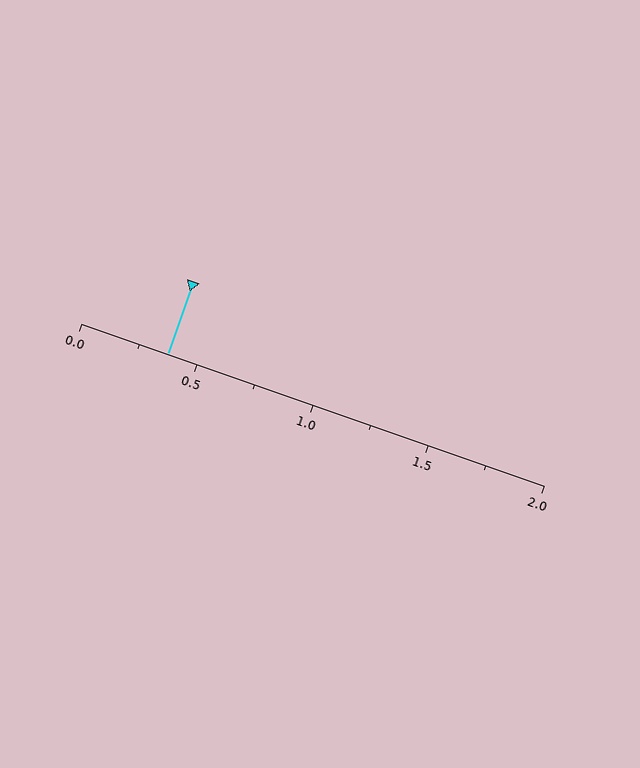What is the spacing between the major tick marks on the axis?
The major ticks are spaced 0.5 apart.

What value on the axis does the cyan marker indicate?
The marker indicates approximately 0.38.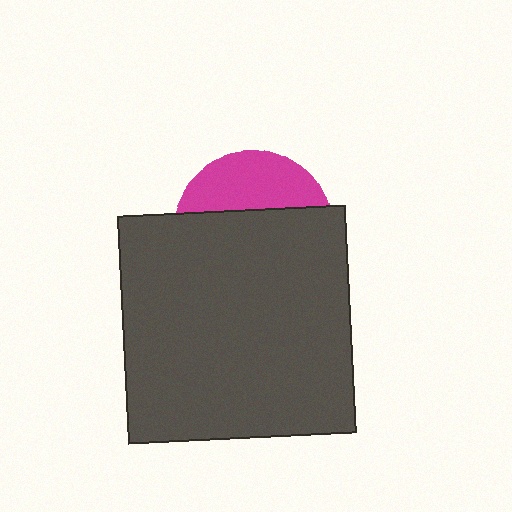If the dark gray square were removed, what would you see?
You would see the complete magenta circle.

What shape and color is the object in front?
The object in front is a dark gray square.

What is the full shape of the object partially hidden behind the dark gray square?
The partially hidden object is a magenta circle.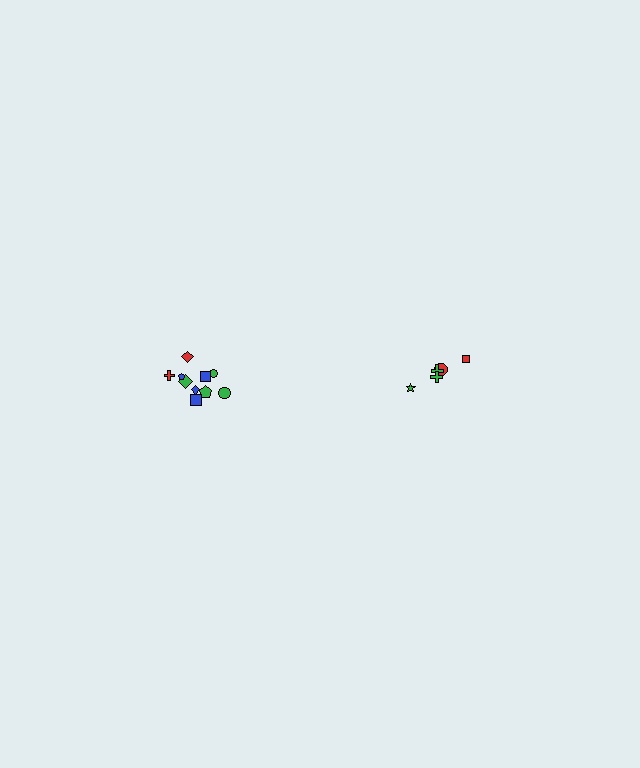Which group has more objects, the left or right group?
The left group.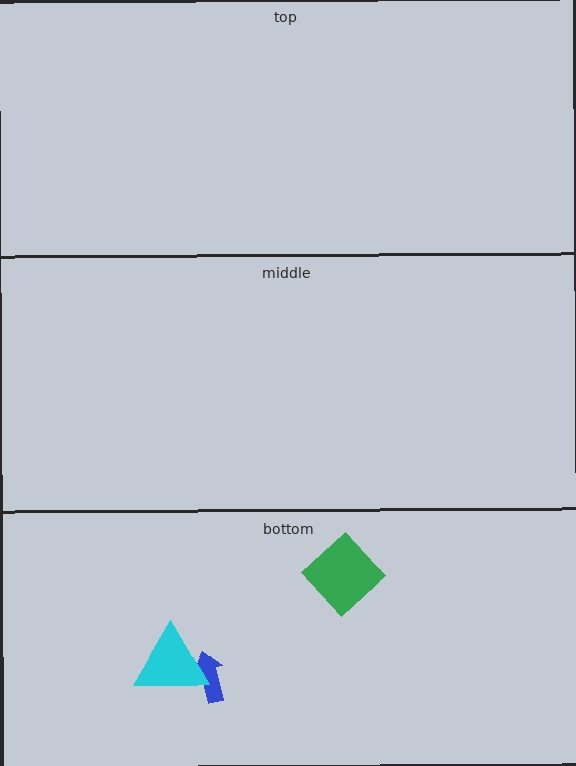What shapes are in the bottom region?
The green diamond, the blue arrow, the cyan triangle.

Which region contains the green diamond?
The bottom region.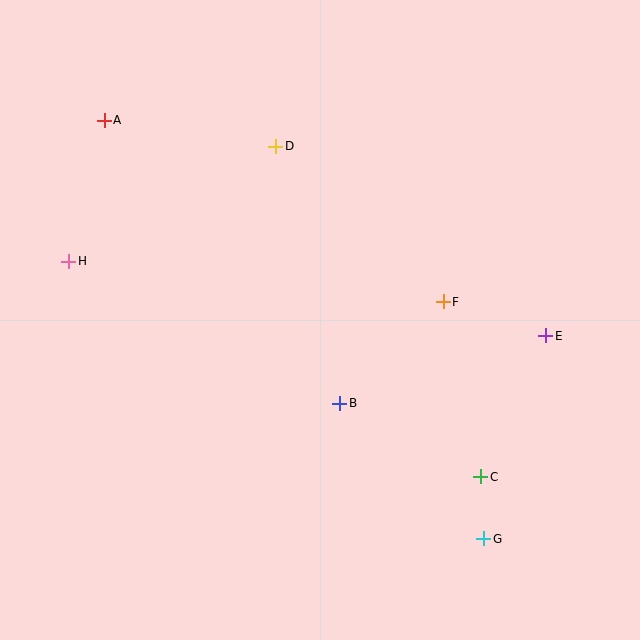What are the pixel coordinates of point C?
Point C is at (481, 477).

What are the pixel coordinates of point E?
Point E is at (546, 336).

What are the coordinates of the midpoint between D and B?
The midpoint between D and B is at (308, 275).